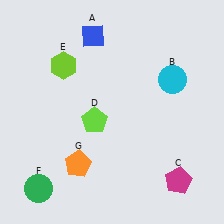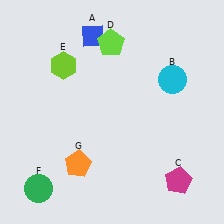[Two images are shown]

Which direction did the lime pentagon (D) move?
The lime pentagon (D) moved up.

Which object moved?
The lime pentagon (D) moved up.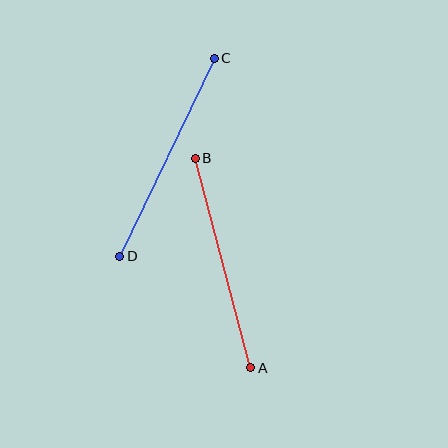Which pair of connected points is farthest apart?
Points C and D are farthest apart.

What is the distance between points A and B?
The distance is approximately 217 pixels.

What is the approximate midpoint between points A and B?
The midpoint is at approximately (223, 263) pixels.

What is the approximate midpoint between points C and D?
The midpoint is at approximately (167, 157) pixels.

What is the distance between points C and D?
The distance is approximately 219 pixels.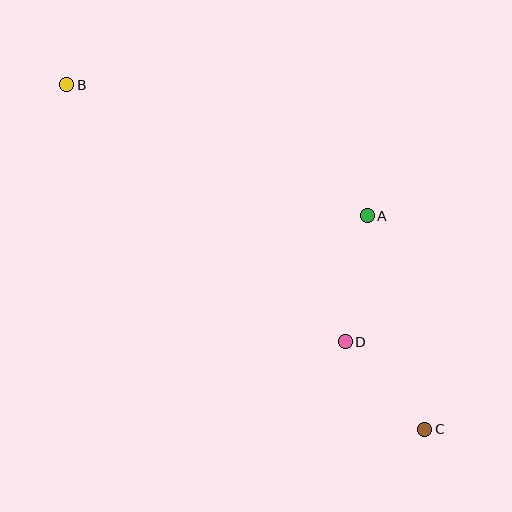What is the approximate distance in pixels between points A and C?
The distance between A and C is approximately 221 pixels.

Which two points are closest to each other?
Points C and D are closest to each other.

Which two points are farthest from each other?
Points B and C are farthest from each other.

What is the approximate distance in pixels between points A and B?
The distance between A and B is approximately 328 pixels.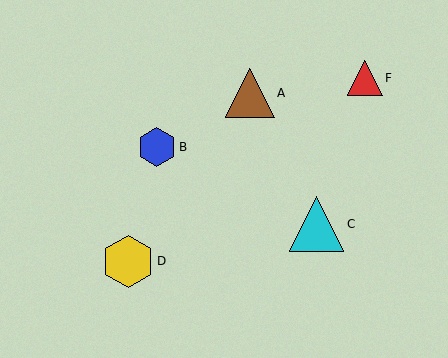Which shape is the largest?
The cyan triangle (labeled C) is the largest.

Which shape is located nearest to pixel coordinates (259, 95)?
The brown triangle (labeled A) at (250, 93) is nearest to that location.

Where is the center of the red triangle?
The center of the red triangle is at (365, 78).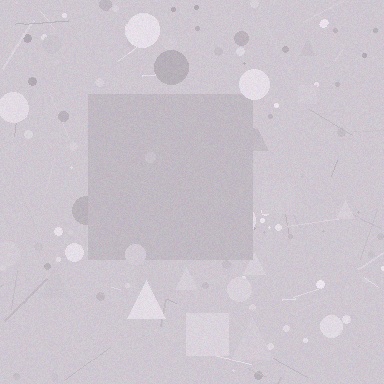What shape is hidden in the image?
A square is hidden in the image.